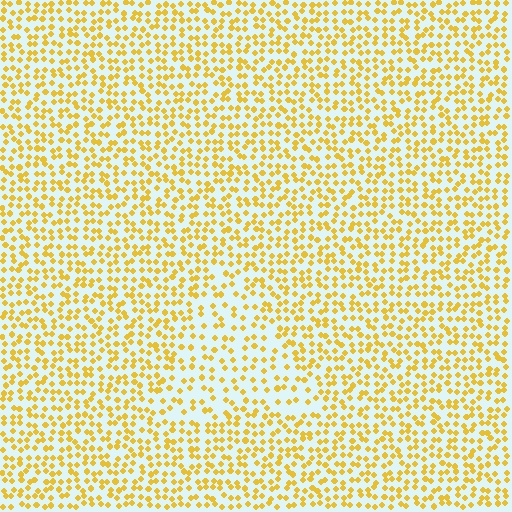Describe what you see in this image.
The image contains small yellow elements arranged at two different densities. A triangle-shaped region is visible where the elements are less densely packed than the surrounding area.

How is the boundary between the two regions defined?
The boundary is defined by a change in element density (approximately 1.7x ratio). All elements are the same color, size, and shape.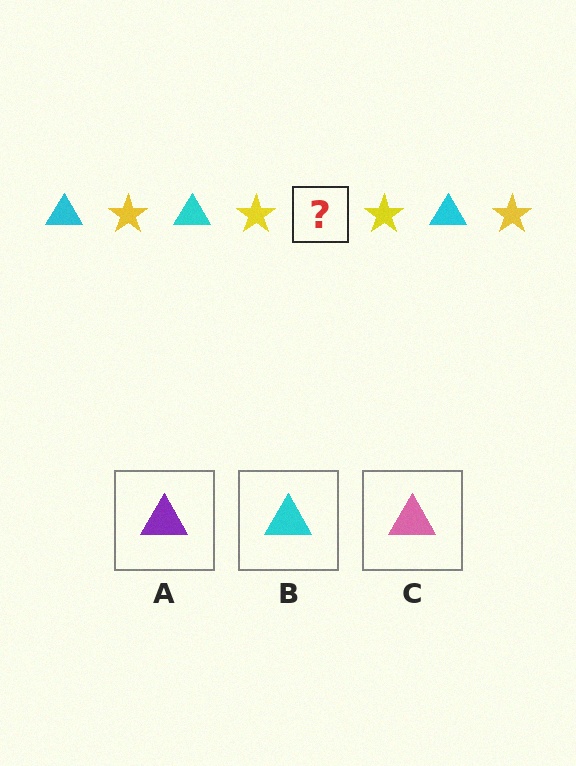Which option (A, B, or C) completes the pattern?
B.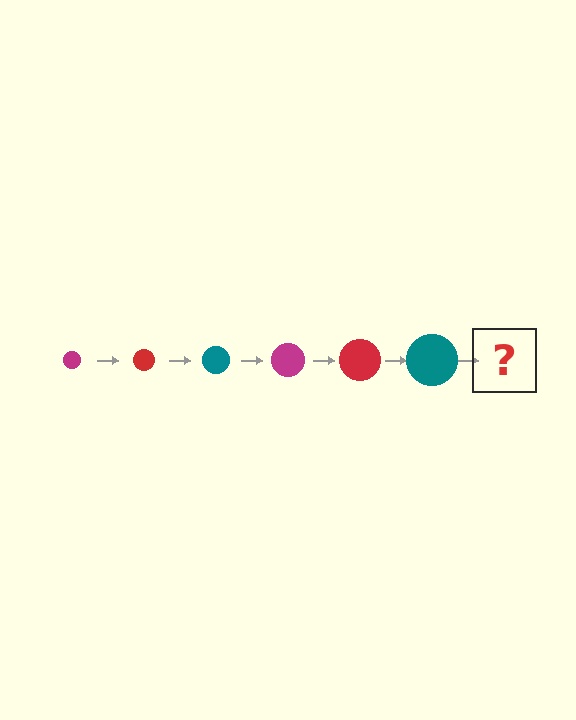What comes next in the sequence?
The next element should be a magenta circle, larger than the previous one.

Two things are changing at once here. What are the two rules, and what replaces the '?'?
The two rules are that the circle grows larger each step and the color cycles through magenta, red, and teal. The '?' should be a magenta circle, larger than the previous one.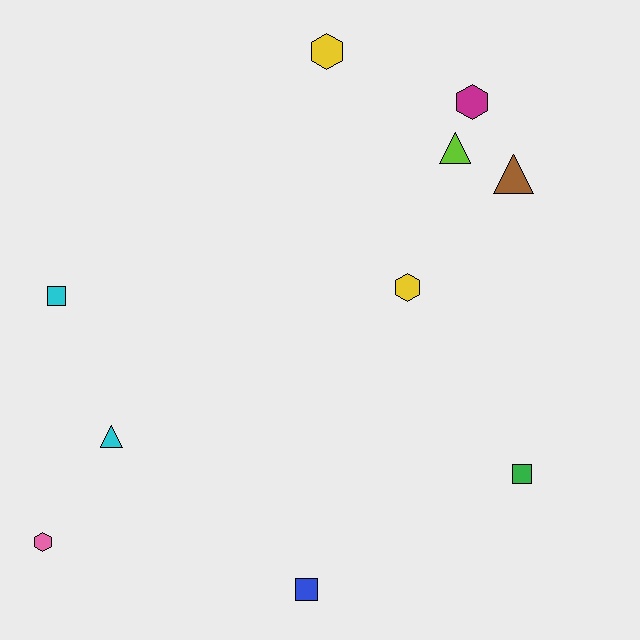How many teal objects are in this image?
There are no teal objects.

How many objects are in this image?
There are 10 objects.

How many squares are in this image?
There are 3 squares.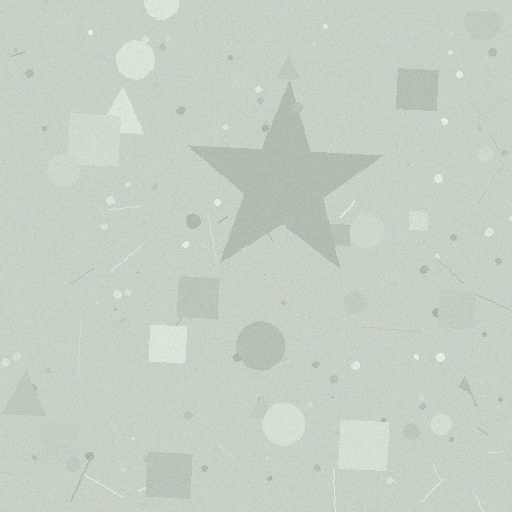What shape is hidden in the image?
A star is hidden in the image.